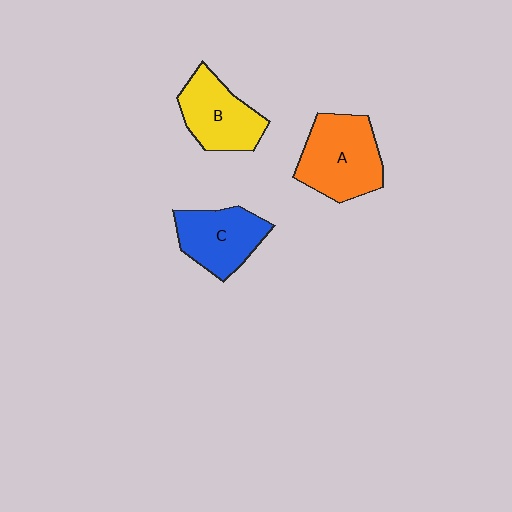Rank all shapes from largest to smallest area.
From largest to smallest: A (orange), B (yellow), C (blue).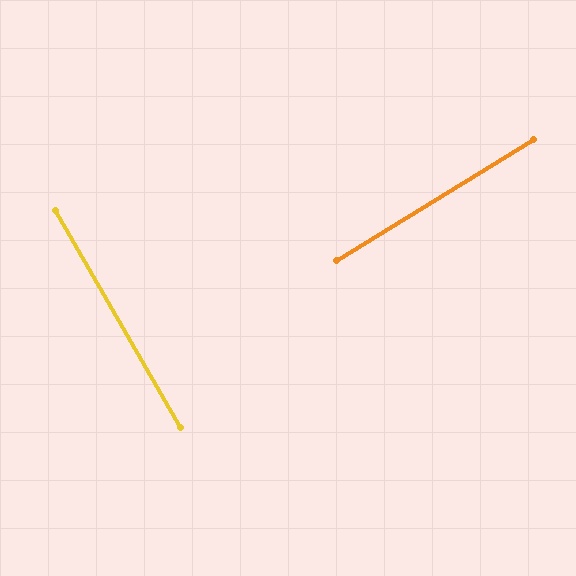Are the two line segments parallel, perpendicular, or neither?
Perpendicular — they meet at approximately 88°.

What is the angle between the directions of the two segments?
Approximately 88 degrees.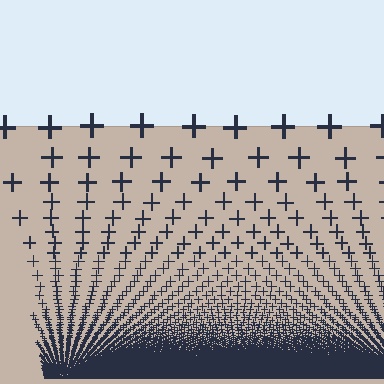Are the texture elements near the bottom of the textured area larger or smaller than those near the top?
Smaller. The gradient is inverted — elements near the bottom are smaller and denser.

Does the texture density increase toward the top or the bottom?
Density increases toward the bottom.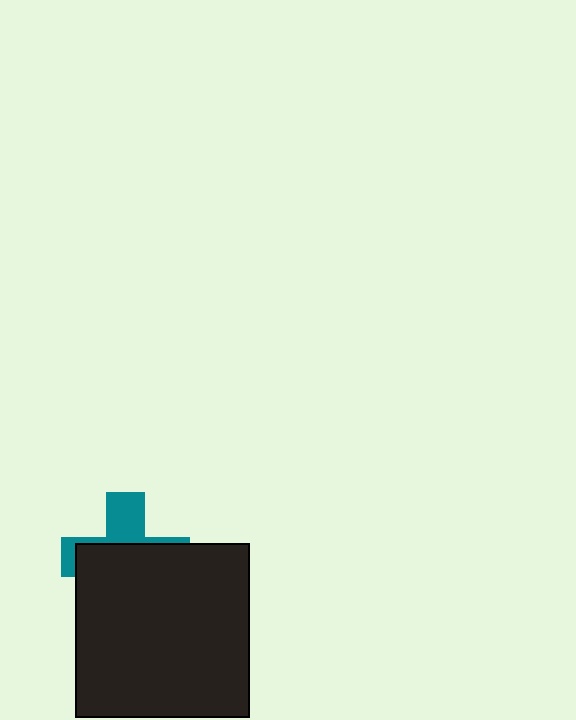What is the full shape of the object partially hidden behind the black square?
The partially hidden object is a teal cross.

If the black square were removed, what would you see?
You would see the complete teal cross.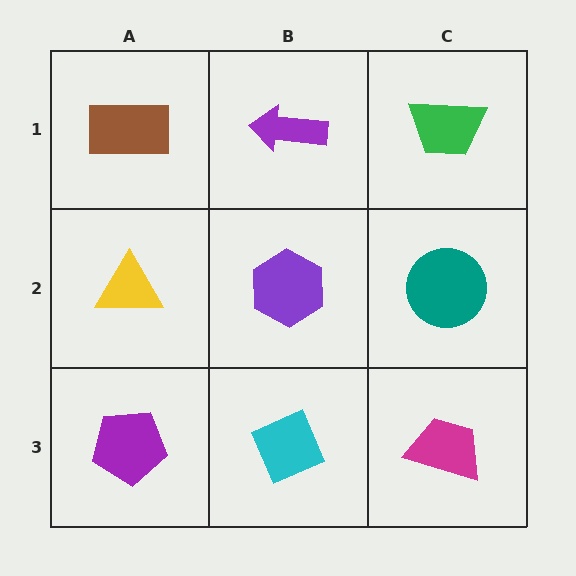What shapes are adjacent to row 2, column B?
A purple arrow (row 1, column B), a cyan diamond (row 3, column B), a yellow triangle (row 2, column A), a teal circle (row 2, column C).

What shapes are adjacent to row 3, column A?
A yellow triangle (row 2, column A), a cyan diamond (row 3, column B).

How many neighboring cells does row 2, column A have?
3.